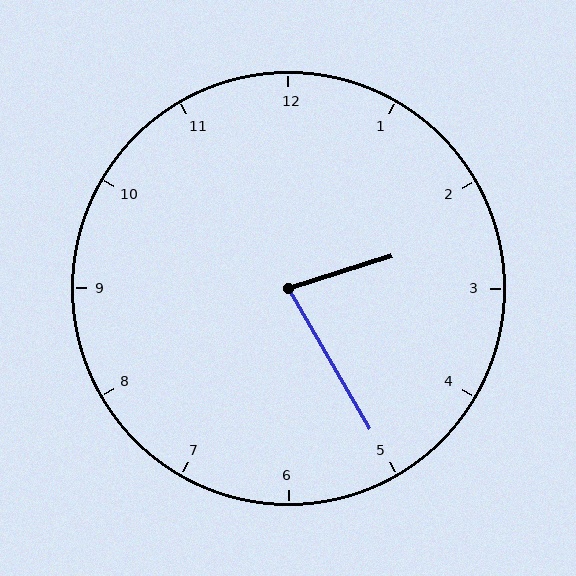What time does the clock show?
2:25.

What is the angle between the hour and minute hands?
Approximately 78 degrees.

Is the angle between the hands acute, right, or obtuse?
It is acute.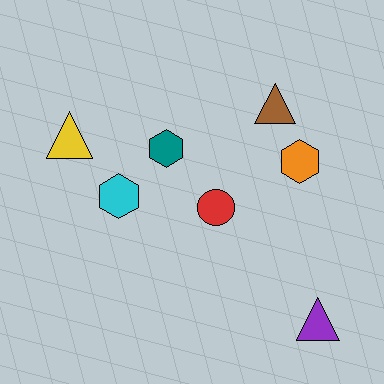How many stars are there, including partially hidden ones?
There are no stars.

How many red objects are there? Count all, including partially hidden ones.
There is 1 red object.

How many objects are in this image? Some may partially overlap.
There are 7 objects.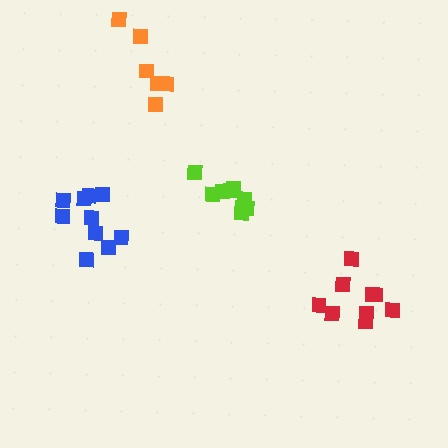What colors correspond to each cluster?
The clusters are colored: lime, red, orange, blue.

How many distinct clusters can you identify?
There are 4 distinct clusters.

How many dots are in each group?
Group 1: 9 dots, Group 2: 9 dots, Group 3: 7 dots, Group 4: 10 dots (35 total).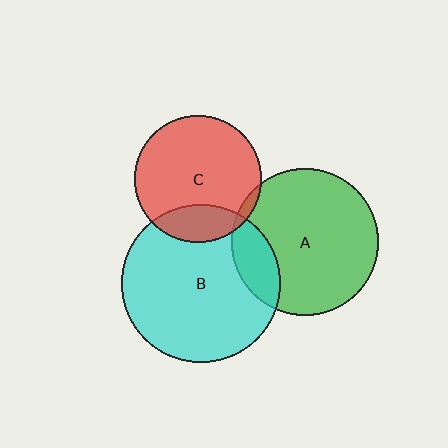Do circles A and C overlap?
Yes.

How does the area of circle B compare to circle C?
Approximately 1.5 times.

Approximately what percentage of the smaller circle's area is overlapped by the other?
Approximately 5%.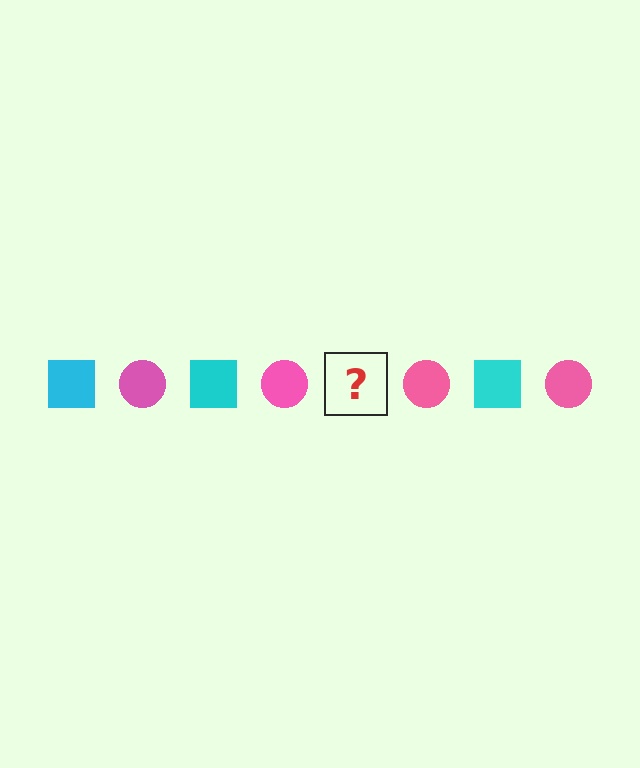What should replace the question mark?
The question mark should be replaced with a cyan square.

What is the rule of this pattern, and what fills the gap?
The rule is that the pattern alternates between cyan square and pink circle. The gap should be filled with a cyan square.